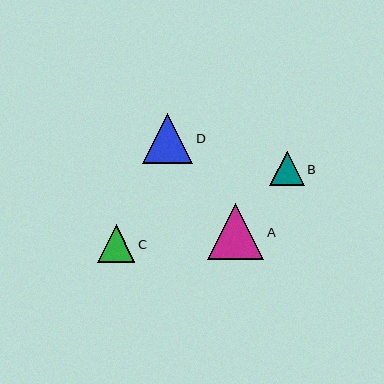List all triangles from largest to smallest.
From largest to smallest: A, D, C, B.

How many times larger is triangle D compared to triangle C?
Triangle D is approximately 1.3 times the size of triangle C.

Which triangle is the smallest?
Triangle B is the smallest with a size of approximately 34 pixels.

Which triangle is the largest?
Triangle A is the largest with a size of approximately 56 pixels.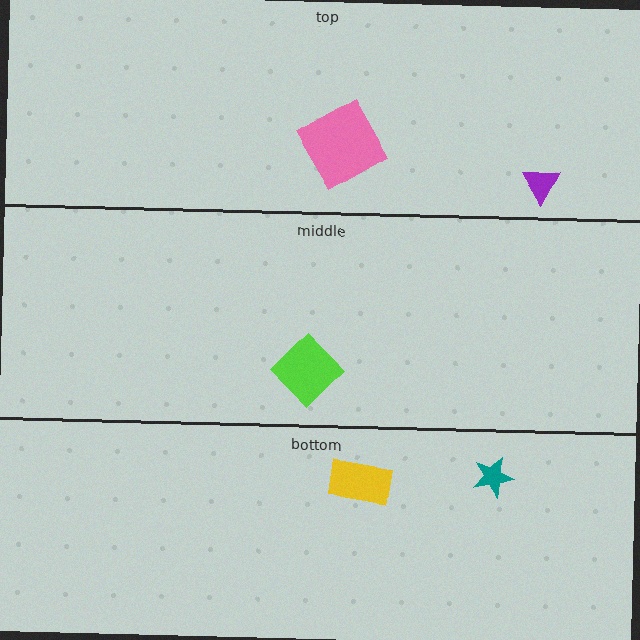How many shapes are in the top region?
2.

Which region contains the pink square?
The top region.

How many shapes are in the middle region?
1.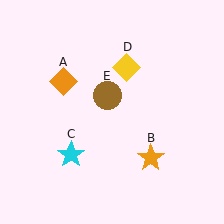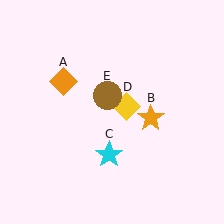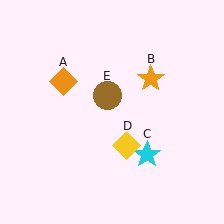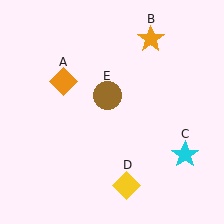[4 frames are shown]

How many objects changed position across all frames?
3 objects changed position: orange star (object B), cyan star (object C), yellow diamond (object D).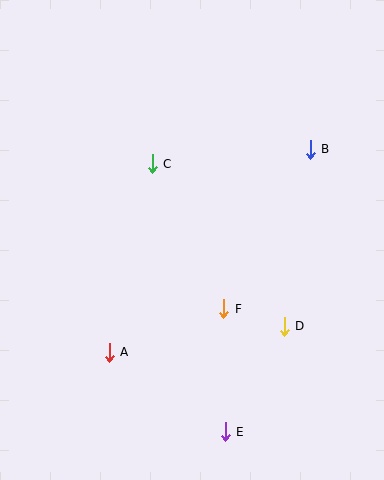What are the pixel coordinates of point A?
Point A is at (109, 352).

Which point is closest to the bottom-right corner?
Point E is closest to the bottom-right corner.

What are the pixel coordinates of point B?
Point B is at (310, 149).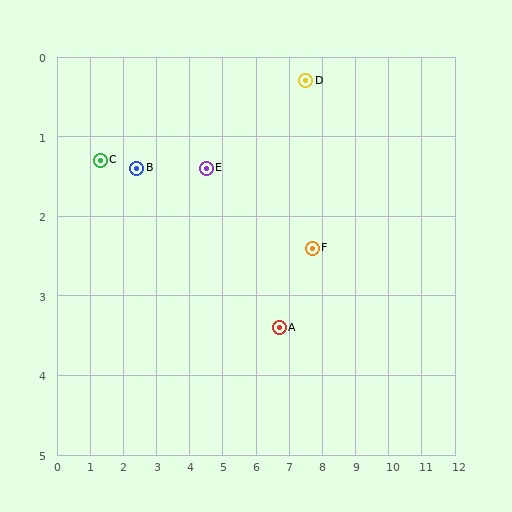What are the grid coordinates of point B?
Point B is at approximately (2.4, 1.4).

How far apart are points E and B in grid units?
Points E and B are about 2.1 grid units apart.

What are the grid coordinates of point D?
Point D is at approximately (7.5, 0.3).